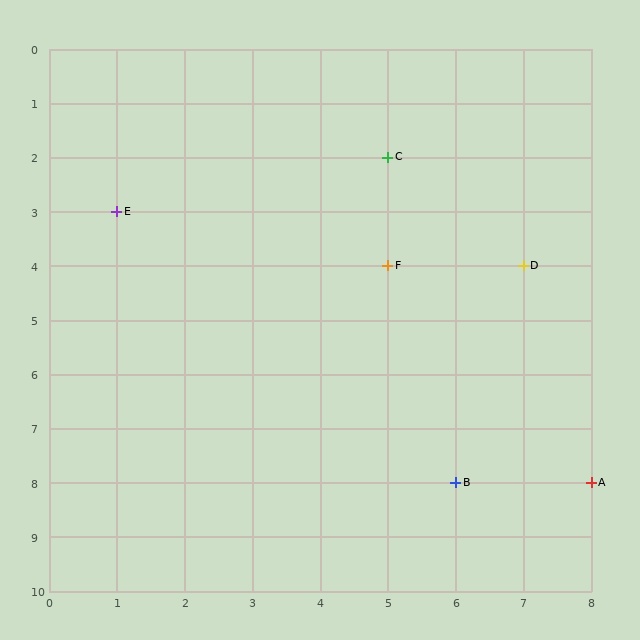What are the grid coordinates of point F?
Point F is at grid coordinates (5, 4).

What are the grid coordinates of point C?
Point C is at grid coordinates (5, 2).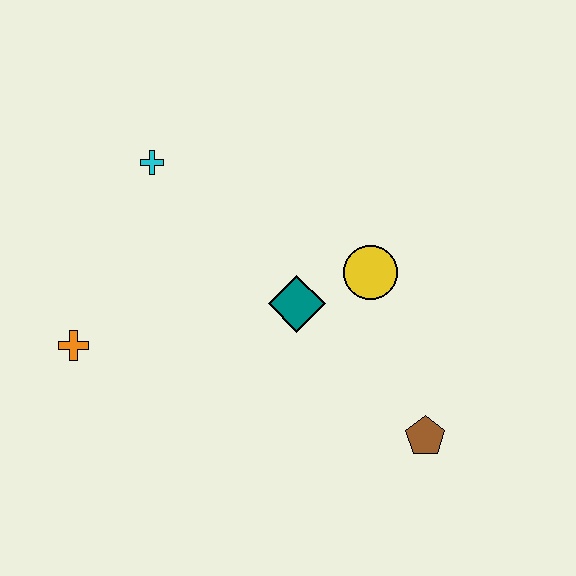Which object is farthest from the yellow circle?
The orange cross is farthest from the yellow circle.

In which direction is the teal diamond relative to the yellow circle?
The teal diamond is to the left of the yellow circle.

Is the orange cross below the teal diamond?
Yes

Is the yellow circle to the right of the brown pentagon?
No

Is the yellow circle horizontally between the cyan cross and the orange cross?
No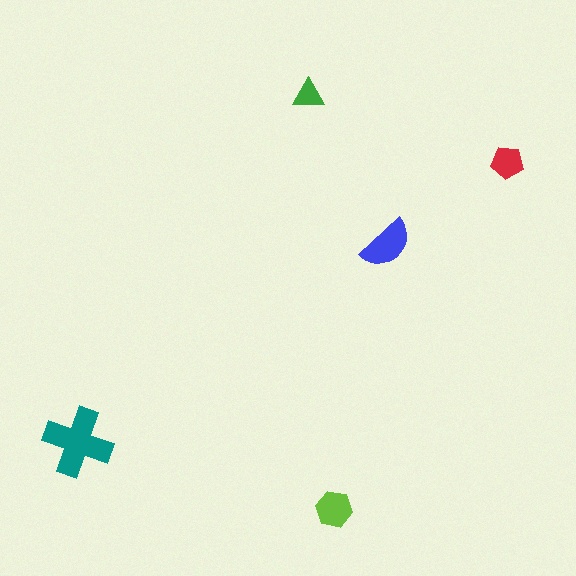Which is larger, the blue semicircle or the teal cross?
The teal cross.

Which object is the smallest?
The green triangle.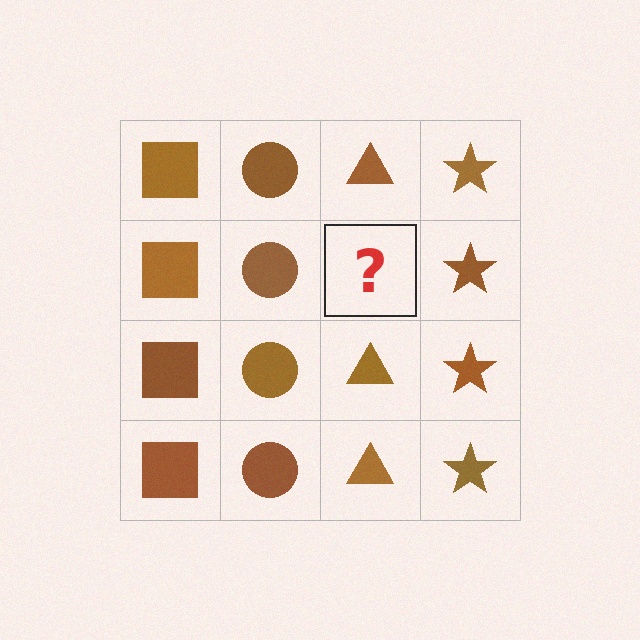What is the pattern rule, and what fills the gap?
The rule is that each column has a consistent shape. The gap should be filled with a brown triangle.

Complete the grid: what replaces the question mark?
The question mark should be replaced with a brown triangle.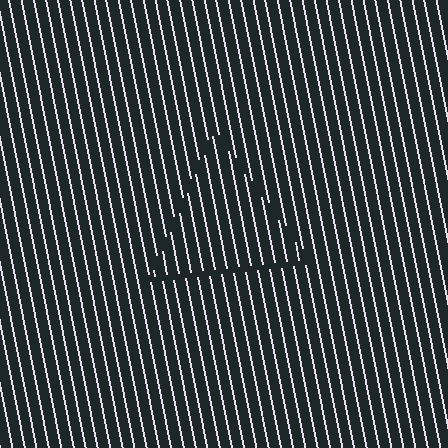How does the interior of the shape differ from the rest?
The interior of the shape contains the same grating, shifted by half a period — the contour is defined by the phase discontinuity where line-ends from the inner and outer gratings abut.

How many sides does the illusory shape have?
3 sides — the line-ends trace a triangle.